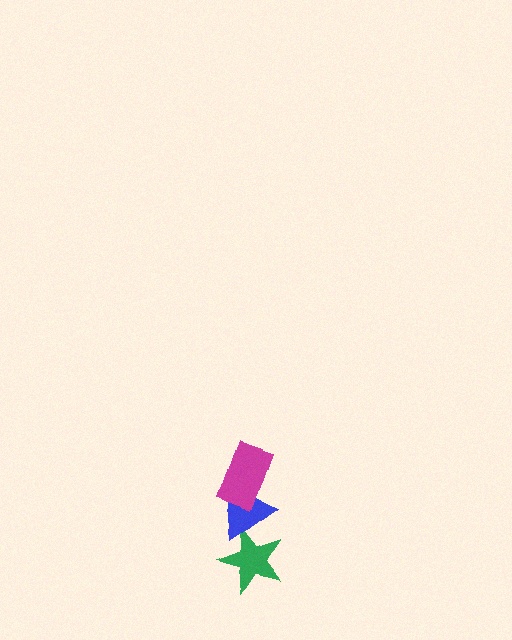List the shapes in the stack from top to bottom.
From top to bottom: the magenta rectangle, the blue triangle, the green star.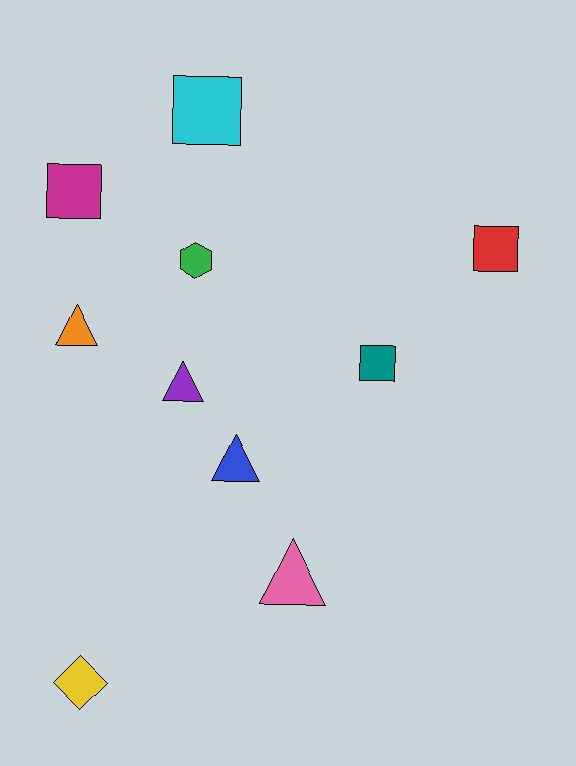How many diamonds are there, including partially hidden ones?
There is 1 diamond.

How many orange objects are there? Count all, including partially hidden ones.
There is 1 orange object.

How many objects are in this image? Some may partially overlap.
There are 10 objects.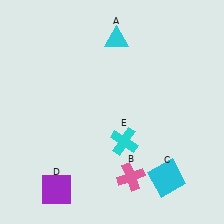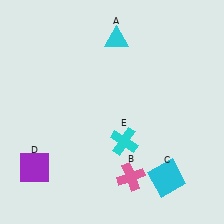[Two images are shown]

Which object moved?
The purple square (D) moved up.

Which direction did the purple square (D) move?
The purple square (D) moved up.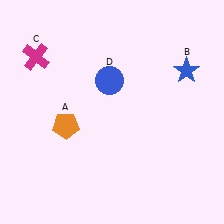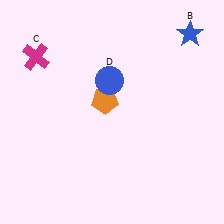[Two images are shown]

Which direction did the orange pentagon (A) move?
The orange pentagon (A) moved right.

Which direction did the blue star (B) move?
The blue star (B) moved up.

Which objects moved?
The objects that moved are: the orange pentagon (A), the blue star (B).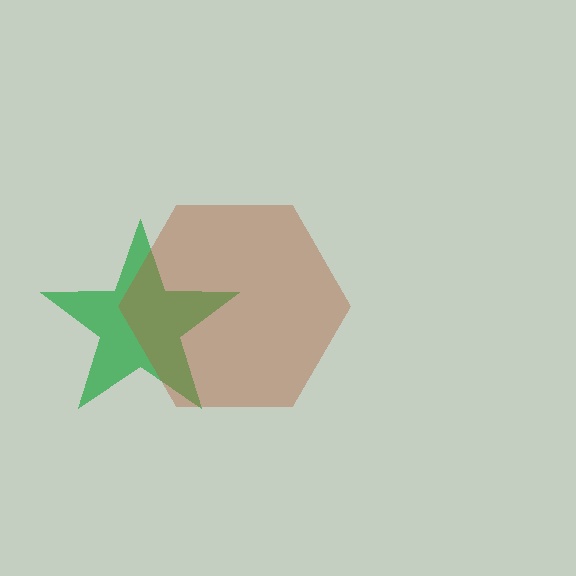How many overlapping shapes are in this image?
There are 2 overlapping shapes in the image.